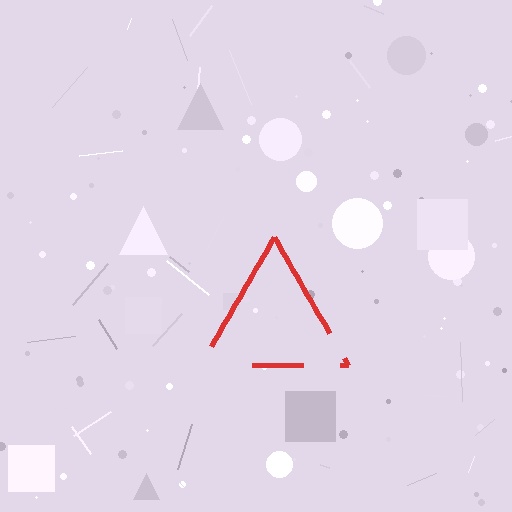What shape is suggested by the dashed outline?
The dashed outline suggests a triangle.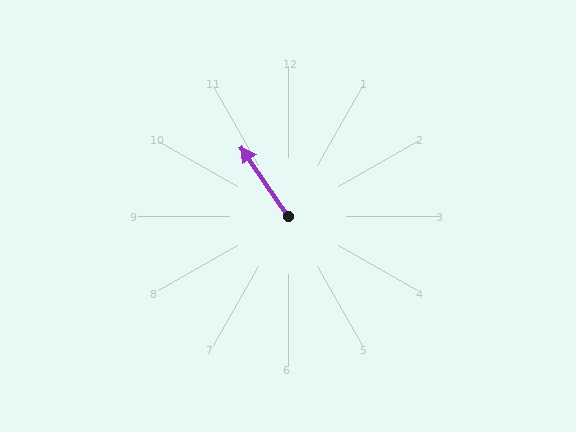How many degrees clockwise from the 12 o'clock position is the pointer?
Approximately 326 degrees.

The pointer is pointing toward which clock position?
Roughly 11 o'clock.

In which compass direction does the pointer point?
Northwest.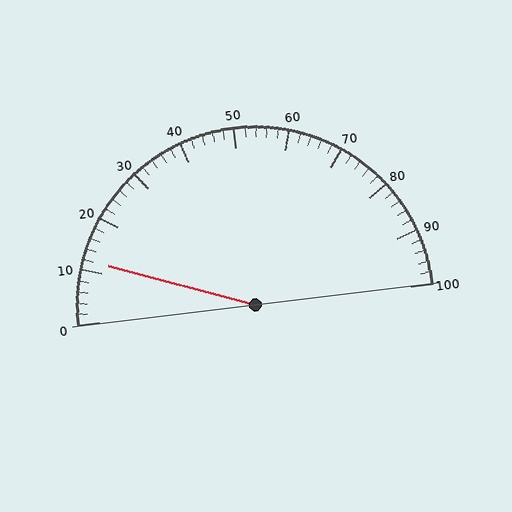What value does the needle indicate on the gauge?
The needle indicates approximately 12.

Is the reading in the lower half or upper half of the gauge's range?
The reading is in the lower half of the range (0 to 100).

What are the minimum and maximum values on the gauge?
The gauge ranges from 0 to 100.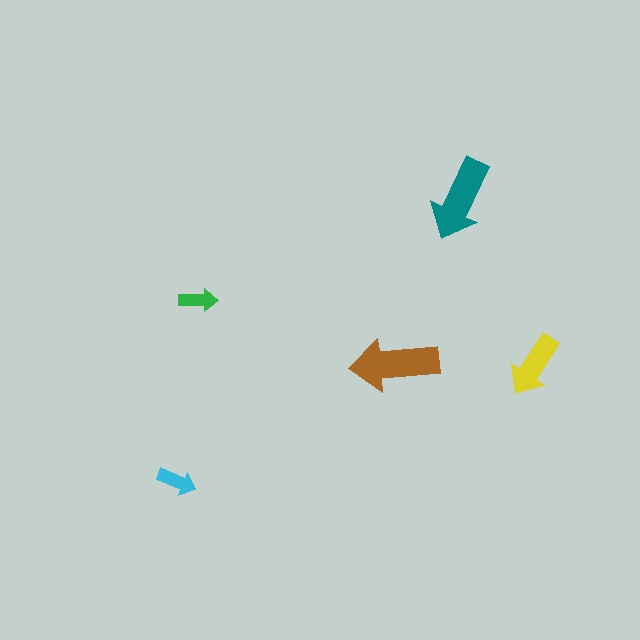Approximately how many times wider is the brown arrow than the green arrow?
About 2.5 times wider.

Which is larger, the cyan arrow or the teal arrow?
The teal one.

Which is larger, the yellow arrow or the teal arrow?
The teal one.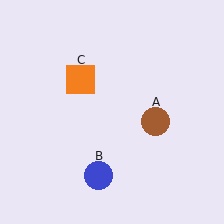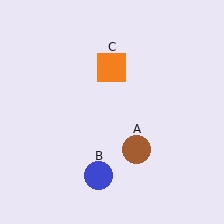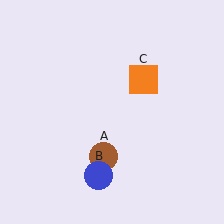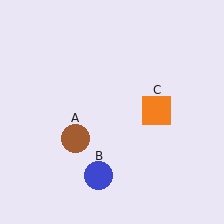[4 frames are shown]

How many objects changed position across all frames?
2 objects changed position: brown circle (object A), orange square (object C).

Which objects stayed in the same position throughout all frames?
Blue circle (object B) remained stationary.